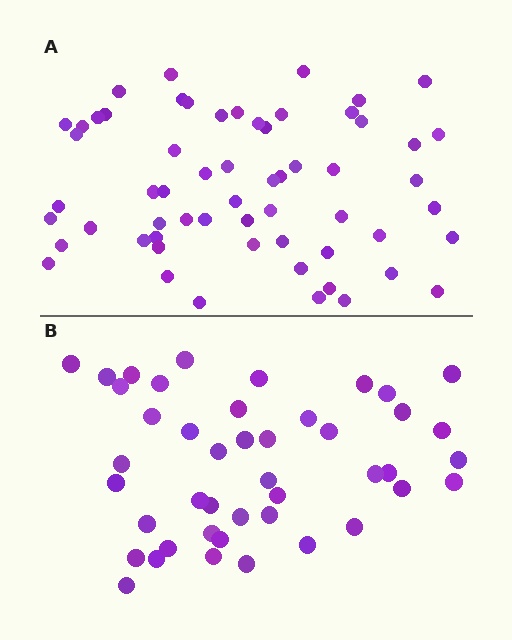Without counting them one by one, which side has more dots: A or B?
Region A (the top region) has more dots.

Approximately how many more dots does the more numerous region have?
Region A has approximately 15 more dots than region B.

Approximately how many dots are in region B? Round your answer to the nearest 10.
About 40 dots. (The exact count is 44, which rounds to 40.)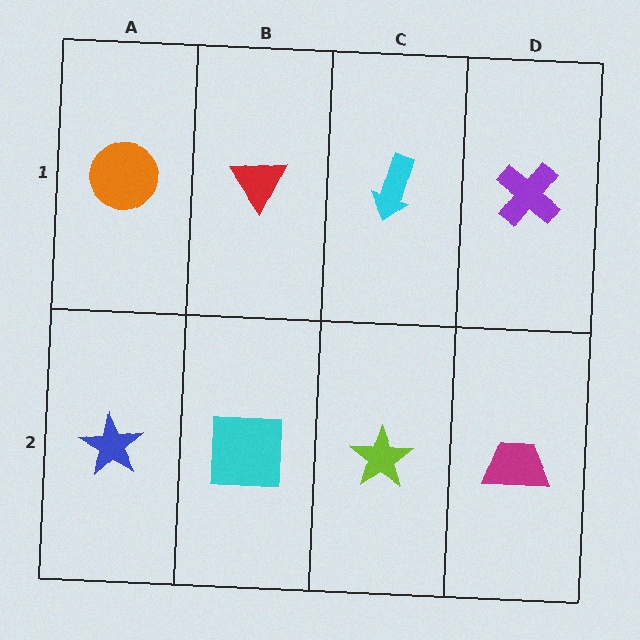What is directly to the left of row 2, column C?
A cyan square.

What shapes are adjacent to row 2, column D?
A purple cross (row 1, column D), a lime star (row 2, column C).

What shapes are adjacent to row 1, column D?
A magenta trapezoid (row 2, column D), a cyan arrow (row 1, column C).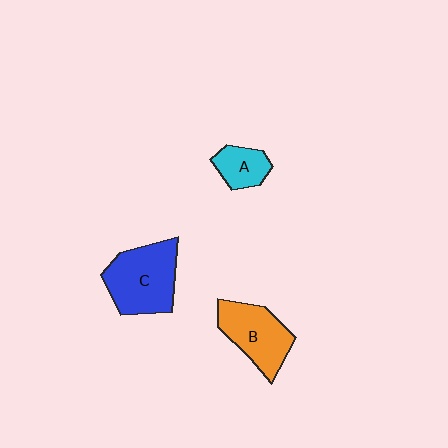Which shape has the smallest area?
Shape A (cyan).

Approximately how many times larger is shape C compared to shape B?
Approximately 1.2 times.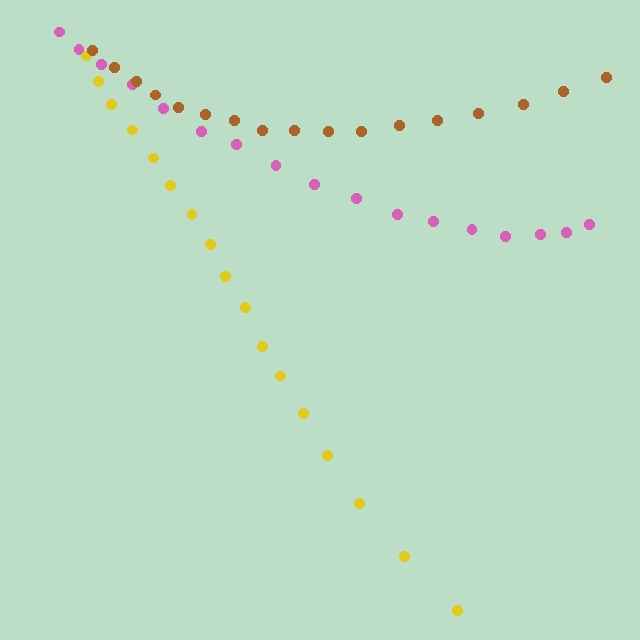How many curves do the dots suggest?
There are 3 distinct paths.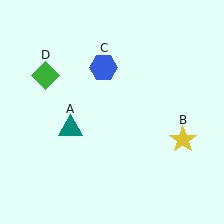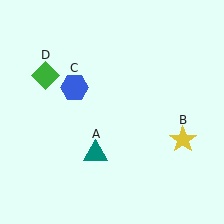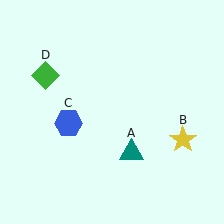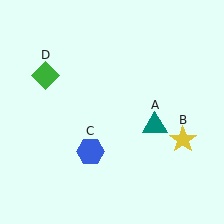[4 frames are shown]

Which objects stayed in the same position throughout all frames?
Yellow star (object B) and green diamond (object D) remained stationary.